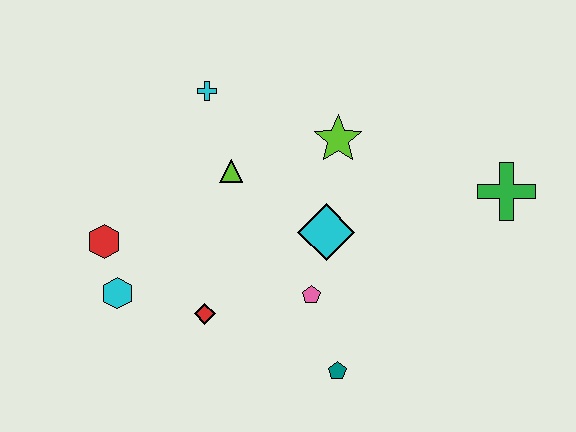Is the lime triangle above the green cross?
Yes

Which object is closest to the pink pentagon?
The cyan diamond is closest to the pink pentagon.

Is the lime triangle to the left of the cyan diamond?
Yes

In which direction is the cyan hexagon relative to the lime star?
The cyan hexagon is to the left of the lime star.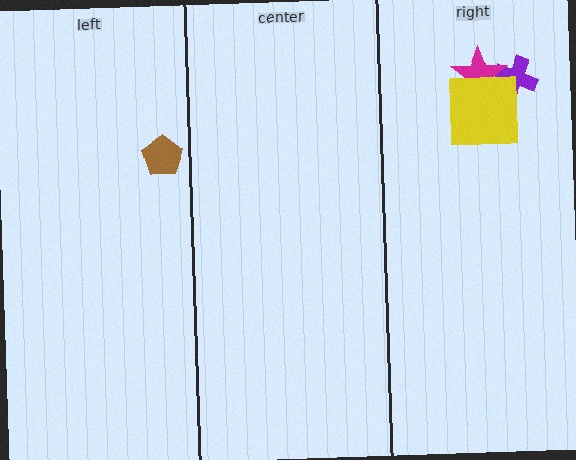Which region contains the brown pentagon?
The left region.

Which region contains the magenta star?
The right region.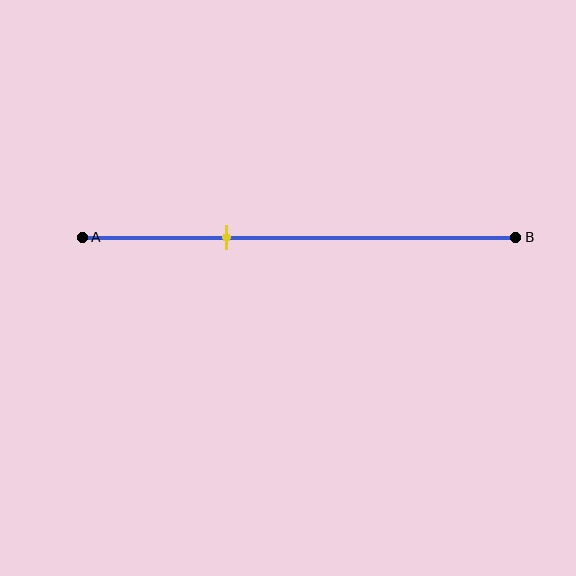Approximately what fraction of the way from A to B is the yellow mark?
The yellow mark is approximately 35% of the way from A to B.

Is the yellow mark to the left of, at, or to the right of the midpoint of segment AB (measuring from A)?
The yellow mark is to the left of the midpoint of segment AB.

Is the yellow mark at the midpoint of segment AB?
No, the mark is at about 35% from A, not at the 50% midpoint.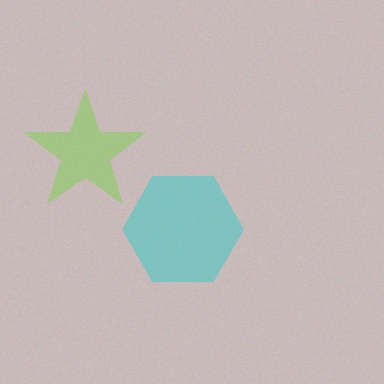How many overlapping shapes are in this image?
There are 2 overlapping shapes in the image.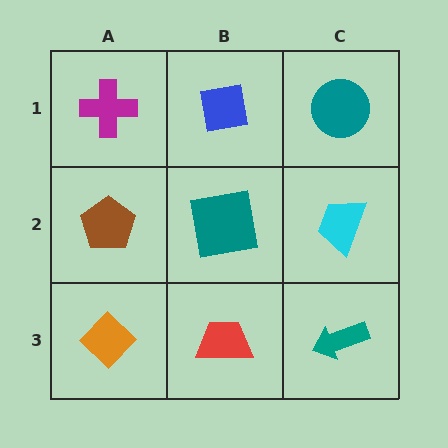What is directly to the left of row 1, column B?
A magenta cross.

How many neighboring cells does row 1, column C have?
2.